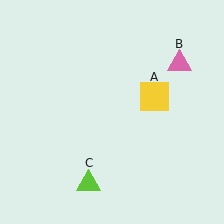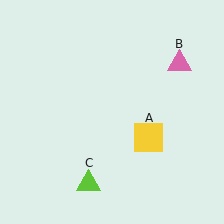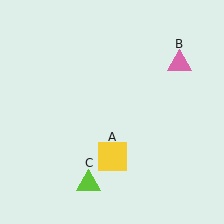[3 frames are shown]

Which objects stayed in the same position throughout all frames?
Pink triangle (object B) and lime triangle (object C) remained stationary.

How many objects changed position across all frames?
1 object changed position: yellow square (object A).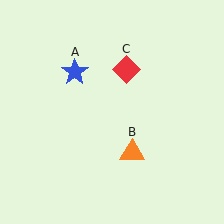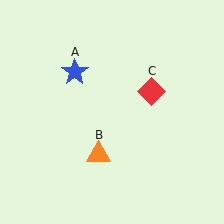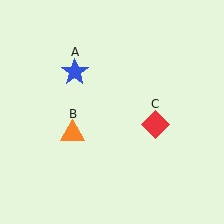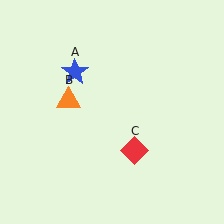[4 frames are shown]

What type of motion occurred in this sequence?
The orange triangle (object B), red diamond (object C) rotated clockwise around the center of the scene.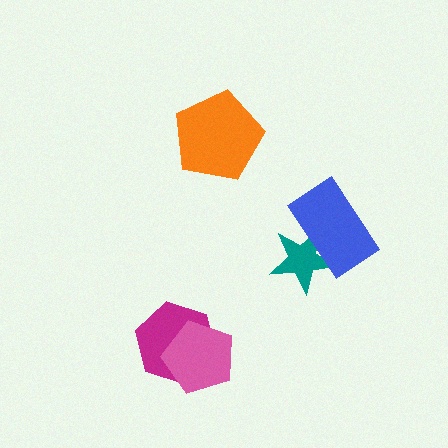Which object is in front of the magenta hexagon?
The pink pentagon is in front of the magenta hexagon.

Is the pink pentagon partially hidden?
No, no other shape covers it.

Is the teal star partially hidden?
Yes, it is partially covered by another shape.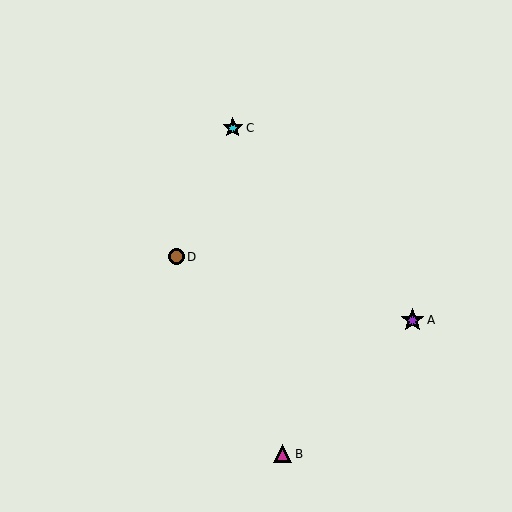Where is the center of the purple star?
The center of the purple star is at (412, 320).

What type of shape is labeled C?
Shape C is a cyan star.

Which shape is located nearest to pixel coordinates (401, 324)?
The purple star (labeled A) at (412, 320) is nearest to that location.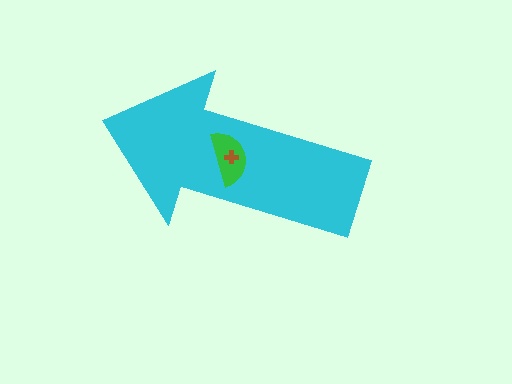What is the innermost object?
The brown cross.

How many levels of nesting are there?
3.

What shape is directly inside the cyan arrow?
The green semicircle.